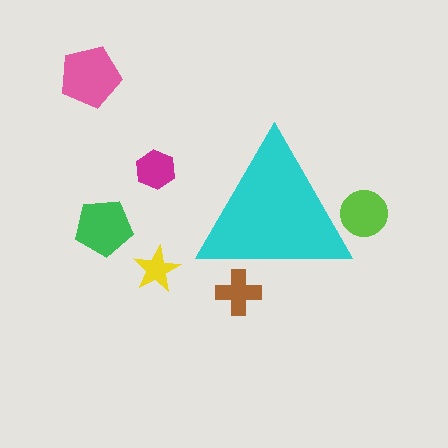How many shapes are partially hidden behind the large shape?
2 shapes are partially hidden.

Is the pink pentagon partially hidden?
No, the pink pentagon is fully visible.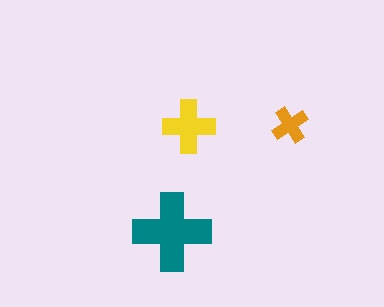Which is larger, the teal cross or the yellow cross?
The teal one.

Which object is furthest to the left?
The teal cross is leftmost.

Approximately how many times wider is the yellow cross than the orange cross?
About 1.5 times wider.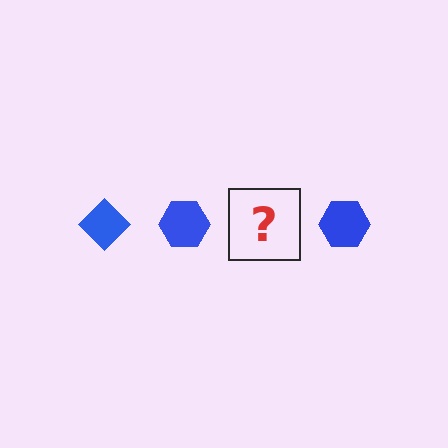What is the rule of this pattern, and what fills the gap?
The rule is that the pattern cycles through diamond, hexagon shapes in blue. The gap should be filled with a blue diamond.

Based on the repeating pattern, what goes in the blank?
The blank should be a blue diamond.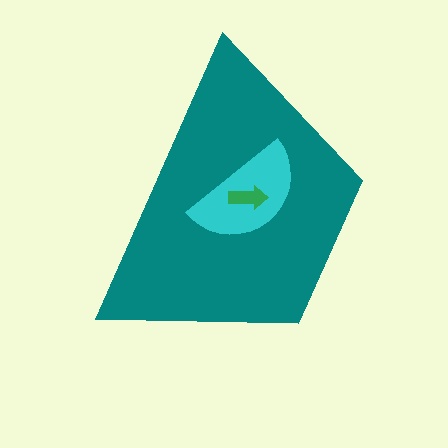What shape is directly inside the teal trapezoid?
The cyan semicircle.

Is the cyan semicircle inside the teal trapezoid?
Yes.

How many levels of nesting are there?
3.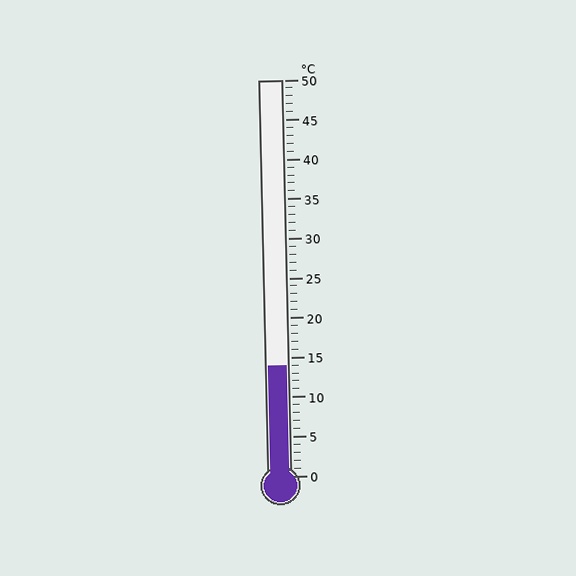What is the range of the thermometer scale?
The thermometer scale ranges from 0°C to 50°C.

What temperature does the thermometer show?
The thermometer shows approximately 14°C.